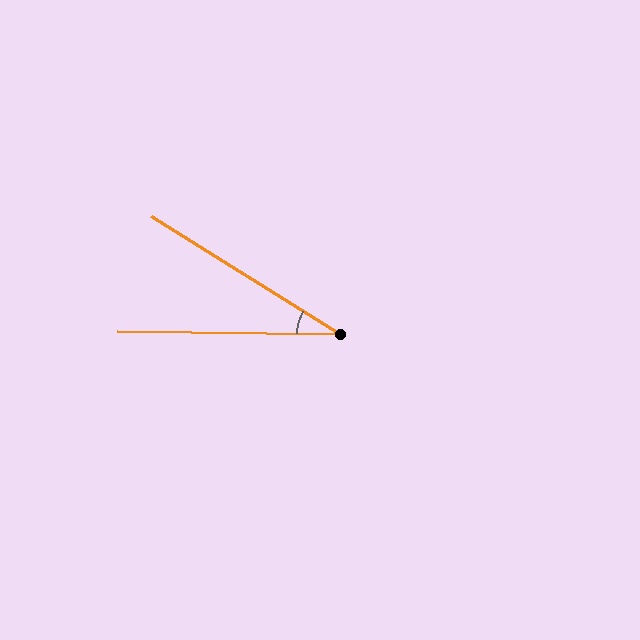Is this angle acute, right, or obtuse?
It is acute.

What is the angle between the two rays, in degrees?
Approximately 31 degrees.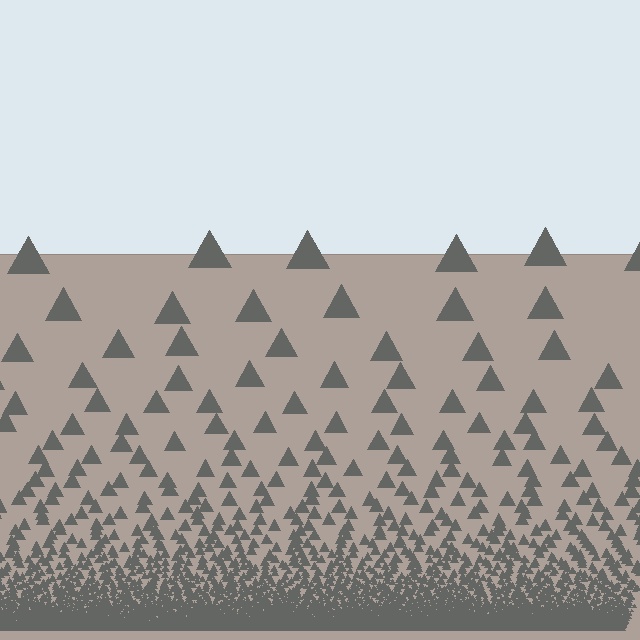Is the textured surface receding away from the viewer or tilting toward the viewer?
The surface appears to tilt toward the viewer. Texture elements get larger and sparser toward the top.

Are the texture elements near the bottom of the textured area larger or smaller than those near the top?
Smaller. The gradient is inverted — elements near the bottom are smaller and denser.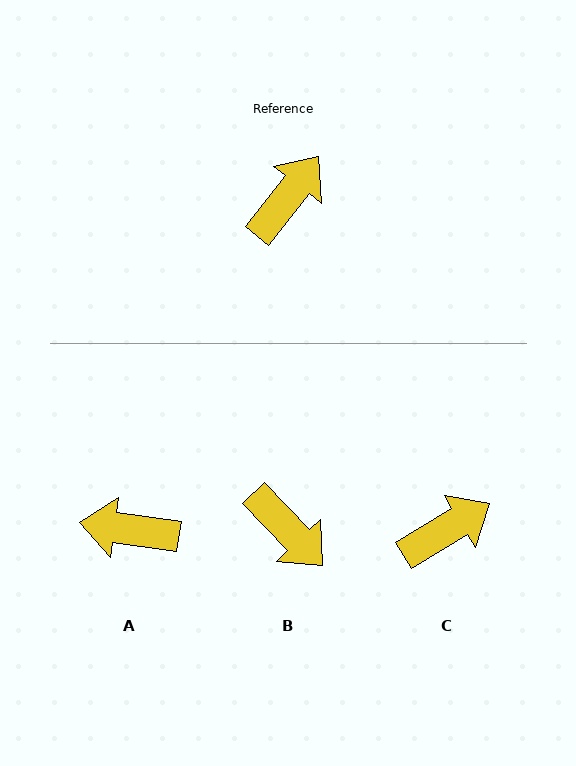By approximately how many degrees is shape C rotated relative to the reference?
Approximately 21 degrees clockwise.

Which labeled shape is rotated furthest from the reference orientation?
A, about 120 degrees away.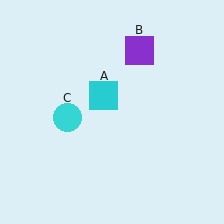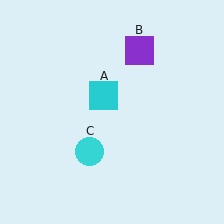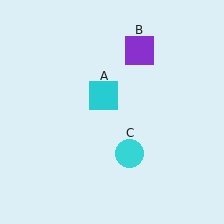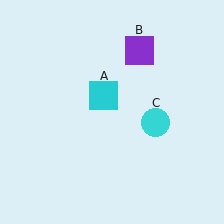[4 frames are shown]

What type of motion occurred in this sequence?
The cyan circle (object C) rotated counterclockwise around the center of the scene.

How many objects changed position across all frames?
1 object changed position: cyan circle (object C).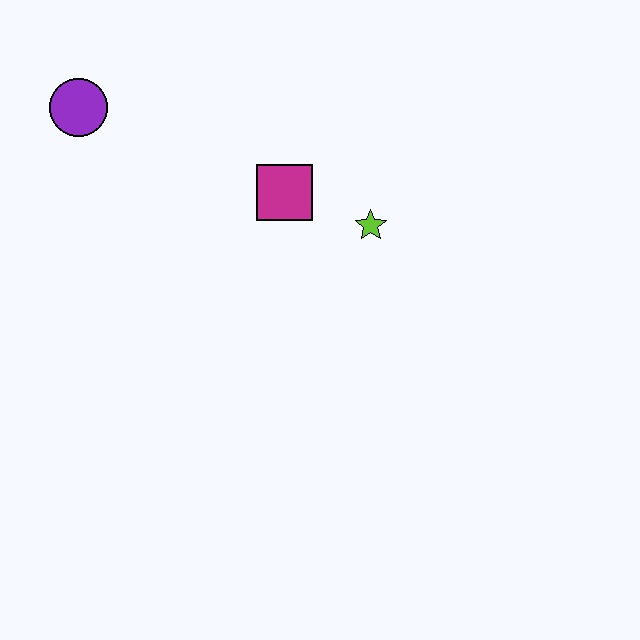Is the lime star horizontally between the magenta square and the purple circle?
No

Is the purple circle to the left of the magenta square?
Yes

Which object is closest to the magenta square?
The lime star is closest to the magenta square.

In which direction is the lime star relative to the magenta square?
The lime star is to the right of the magenta square.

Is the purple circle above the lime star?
Yes